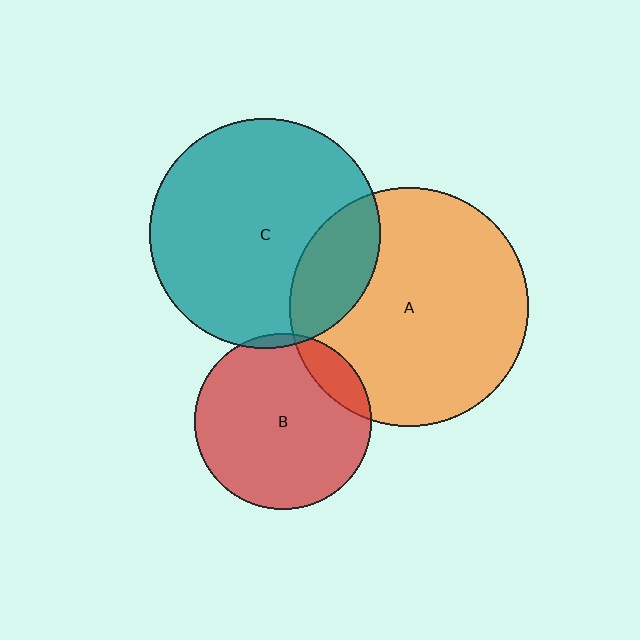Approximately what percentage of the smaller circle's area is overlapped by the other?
Approximately 10%.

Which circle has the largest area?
Circle A (orange).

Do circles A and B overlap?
Yes.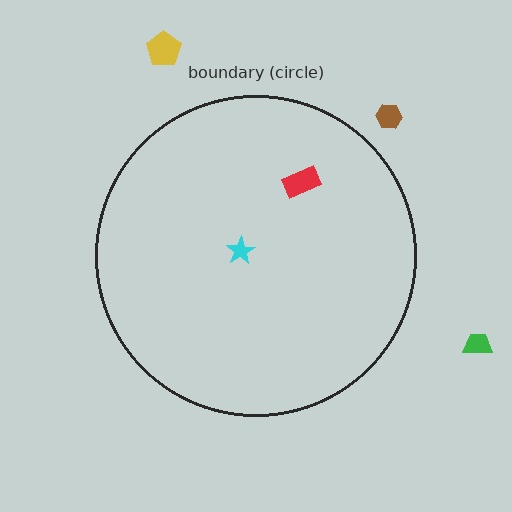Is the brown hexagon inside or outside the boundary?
Outside.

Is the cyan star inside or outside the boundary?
Inside.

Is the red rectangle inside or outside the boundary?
Inside.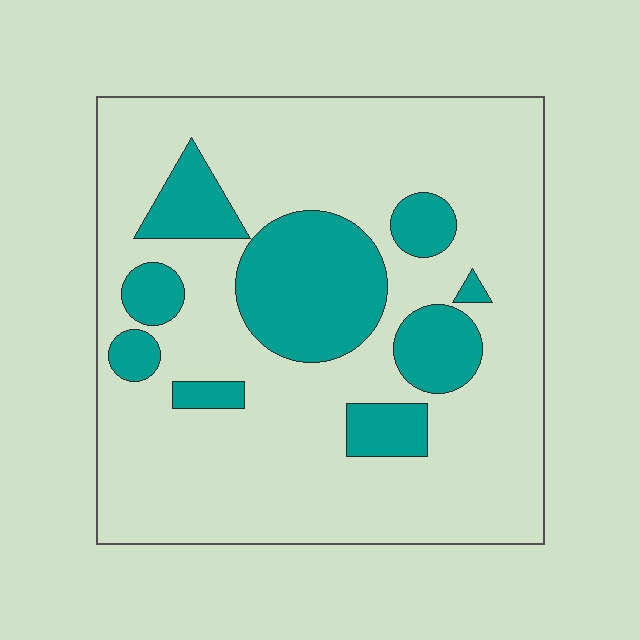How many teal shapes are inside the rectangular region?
9.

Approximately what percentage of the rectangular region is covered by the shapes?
Approximately 25%.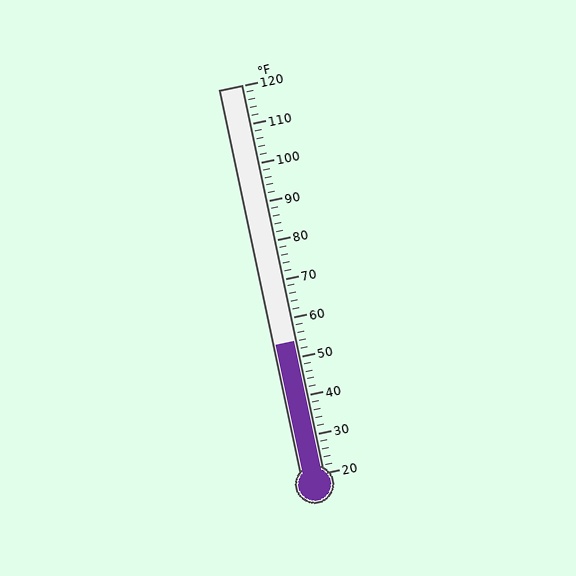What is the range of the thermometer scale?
The thermometer scale ranges from 20°F to 120°F.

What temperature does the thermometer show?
The thermometer shows approximately 54°F.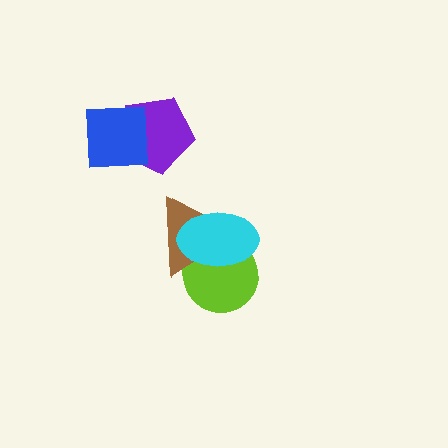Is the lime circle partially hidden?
Yes, it is partially covered by another shape.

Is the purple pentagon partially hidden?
Yes, it is partially covered by another shape.